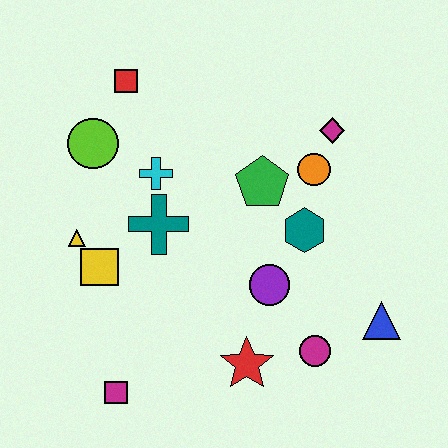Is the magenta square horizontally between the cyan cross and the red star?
No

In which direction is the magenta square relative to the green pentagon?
The magenta square is below the green pentagon.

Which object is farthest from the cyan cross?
The blue triangle is farthest from the cyan cross.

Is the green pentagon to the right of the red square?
Yes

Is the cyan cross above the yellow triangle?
Yes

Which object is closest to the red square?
The lime circle is closest to the red square.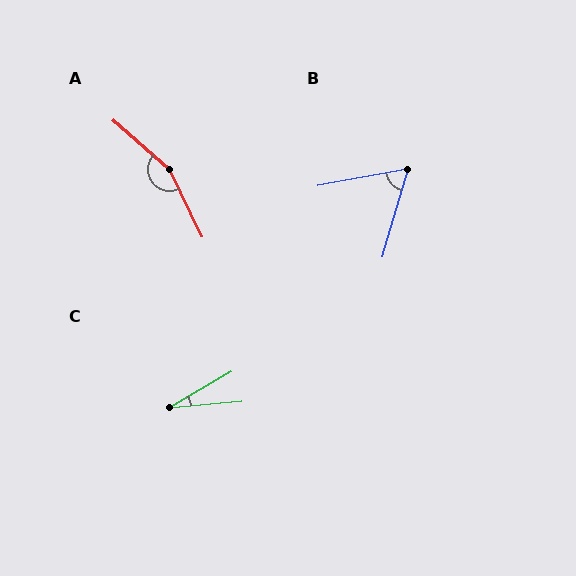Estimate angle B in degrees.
Approximately 63 degrees.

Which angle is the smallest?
C, at approximately 25 degrees.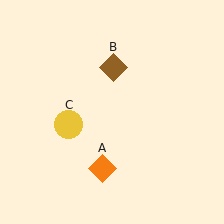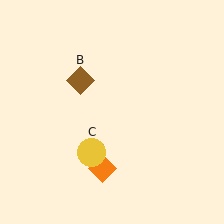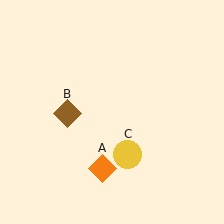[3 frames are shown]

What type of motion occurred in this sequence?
The brown diamond (object B), yellow circle (object C) rotated counterclockwise around the center of the scene.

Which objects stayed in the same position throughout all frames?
Orange diamond (object A) remained stationary.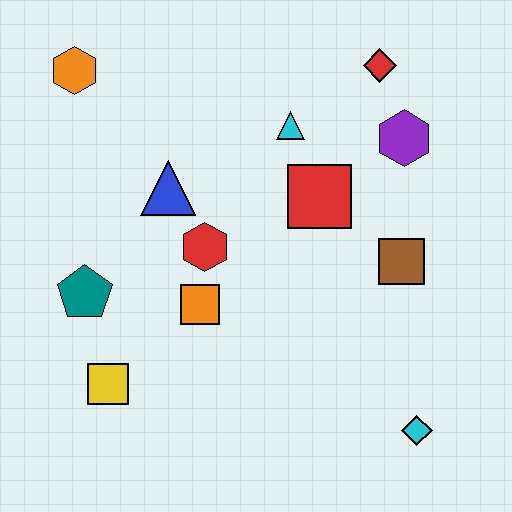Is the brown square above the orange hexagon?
No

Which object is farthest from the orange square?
The red diamond is farthest from the orange square.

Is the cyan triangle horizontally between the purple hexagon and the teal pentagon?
Yes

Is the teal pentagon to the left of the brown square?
Yes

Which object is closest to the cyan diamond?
The brown square is closest to the cyan diamond.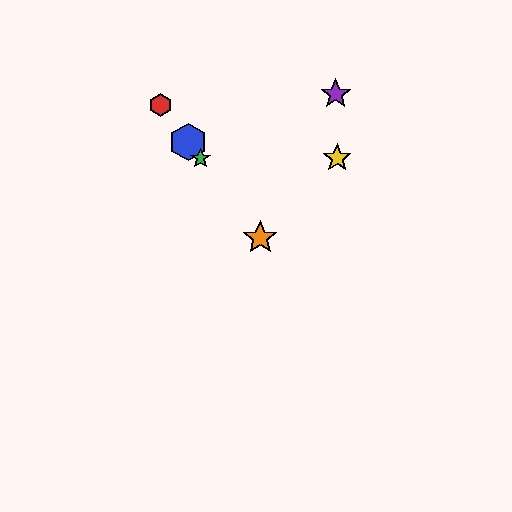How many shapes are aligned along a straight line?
4 shapes (the red hexagon, the blue hexagon, the green star, the orange star) are aligned along a straight line.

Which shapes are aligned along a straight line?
The red hexagon, the blue hexagon, the green star, the orange star are aligned along a straight line.